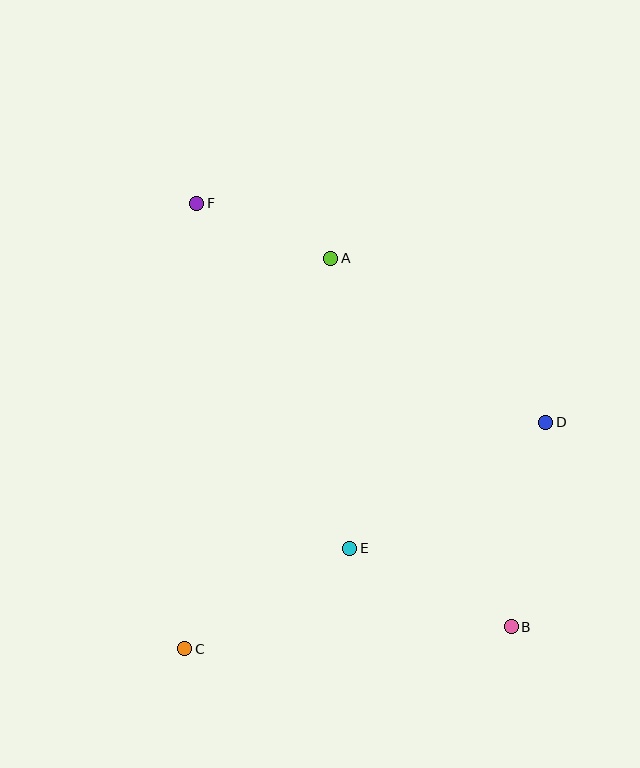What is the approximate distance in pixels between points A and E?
The distance between A and E is approximately 290 pixels.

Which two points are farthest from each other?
Points B and F are farthest from each other.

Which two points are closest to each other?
Points A and F are closest to each other.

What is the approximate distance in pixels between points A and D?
The distance between A and D is approximately 270 pixels.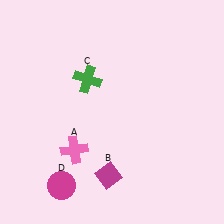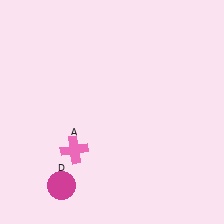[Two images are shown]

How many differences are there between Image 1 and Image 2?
There are 2 differences between the two images.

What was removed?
The magenta diamond (B), the green cross (C) were removed in Image 2.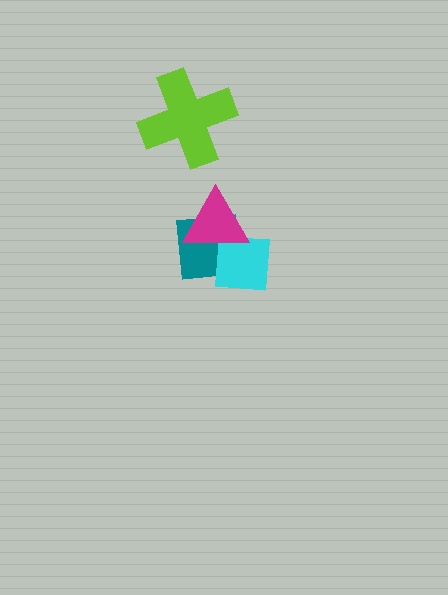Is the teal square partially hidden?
Yes, it is partially covered by another shape.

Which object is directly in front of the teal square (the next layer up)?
The cyan square is directly in front of the teal square.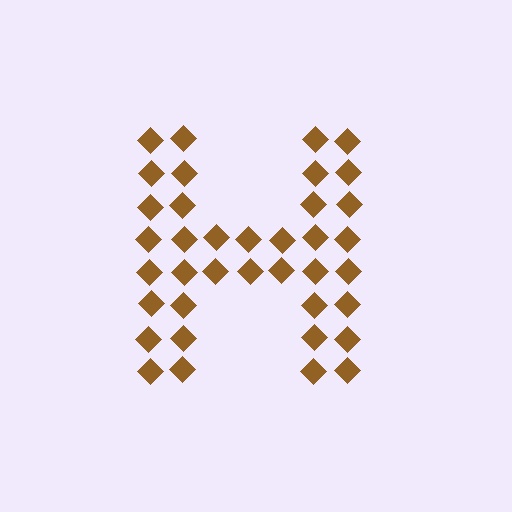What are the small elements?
The small elements are diamonds.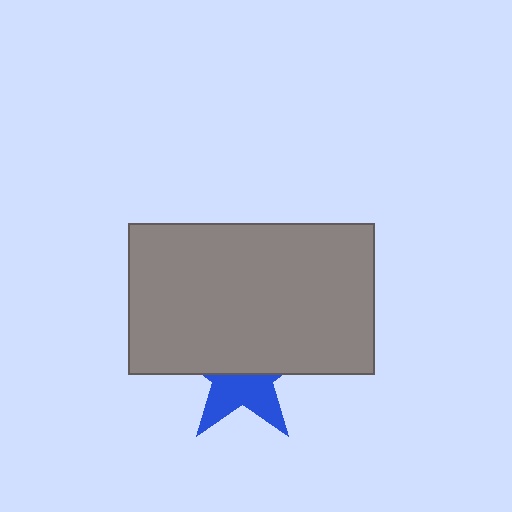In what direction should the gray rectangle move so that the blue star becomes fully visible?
The gray rectangle should move up. That is the shortest direction to clear the overlap and leave the blue star fully visible.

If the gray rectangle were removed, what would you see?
You would see the complete blue star.